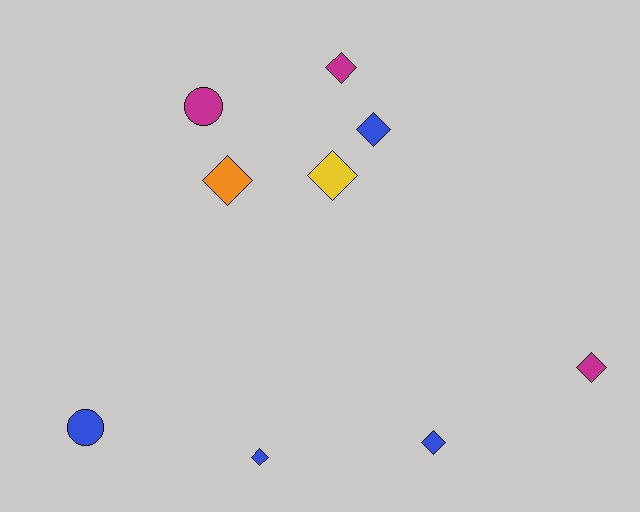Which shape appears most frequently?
Diamond, with 7 objects.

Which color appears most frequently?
Blue, with 4 objects.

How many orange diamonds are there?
There is 1 orange diamond.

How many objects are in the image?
There are 9 objects.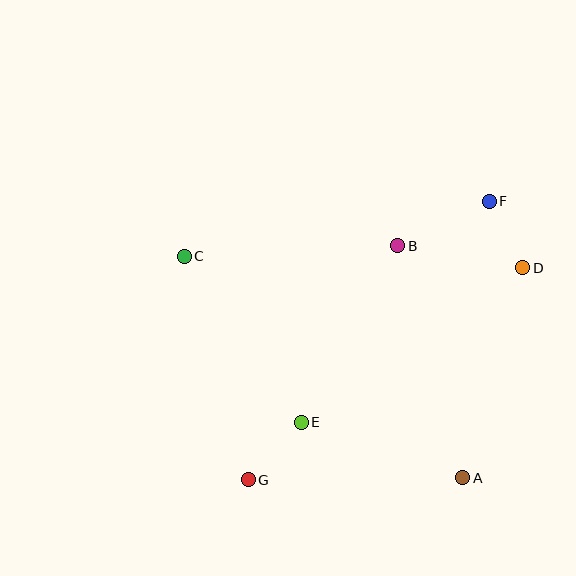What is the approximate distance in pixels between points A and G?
The distance between A and G is approximately 215 pixels.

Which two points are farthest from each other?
Points F and G are farthest from each other.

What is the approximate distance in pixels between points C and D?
The distance between C and D is approximately 339 pixels.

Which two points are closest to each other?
Points D and F are closest to each other.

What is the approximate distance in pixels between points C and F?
The distance between C and F is approximately 310 pixels.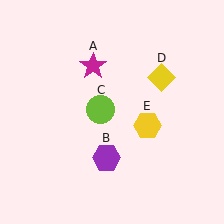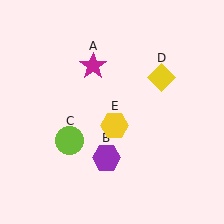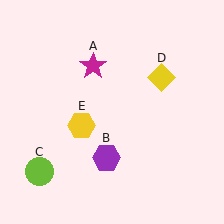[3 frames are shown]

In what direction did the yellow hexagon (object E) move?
The yellow hexagon (object E) moved left.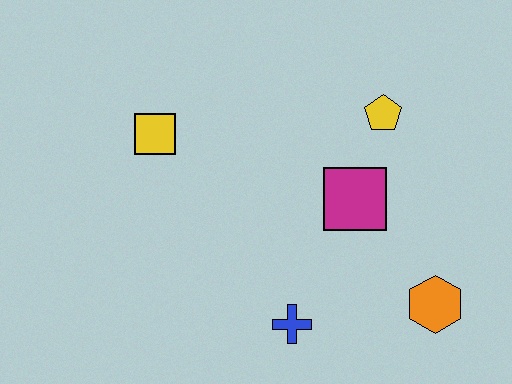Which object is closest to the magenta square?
The yellow pentagon is closest to the magenta square.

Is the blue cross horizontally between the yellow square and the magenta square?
Yes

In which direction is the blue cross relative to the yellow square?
The blue cross is below the yellow square.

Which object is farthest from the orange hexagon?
The yellow square is farthest from the orange hexagon.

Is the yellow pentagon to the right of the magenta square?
Yes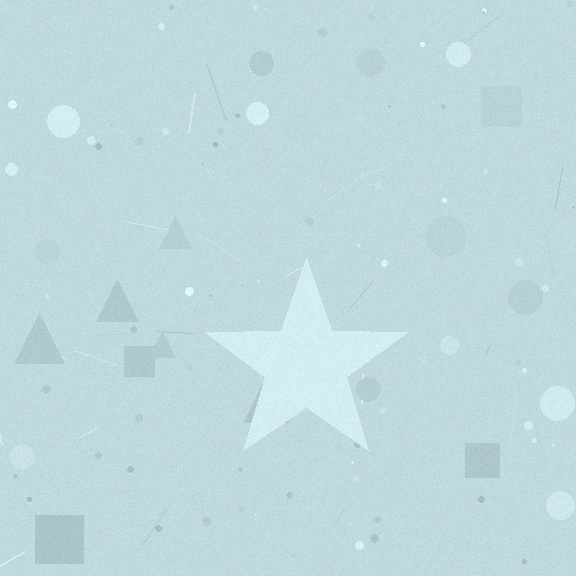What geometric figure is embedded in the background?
A star is embedded in the background.